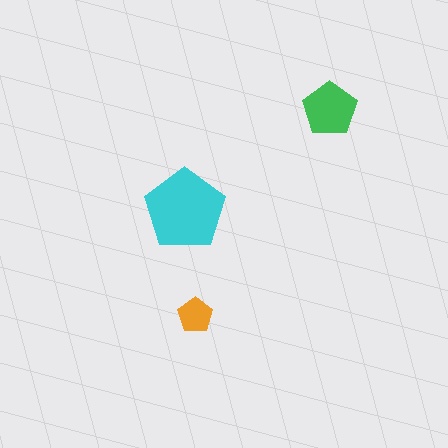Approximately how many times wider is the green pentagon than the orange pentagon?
About 1.5 times wider.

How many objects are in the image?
There are 3 objects in the image.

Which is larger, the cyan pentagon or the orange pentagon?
The cyan one.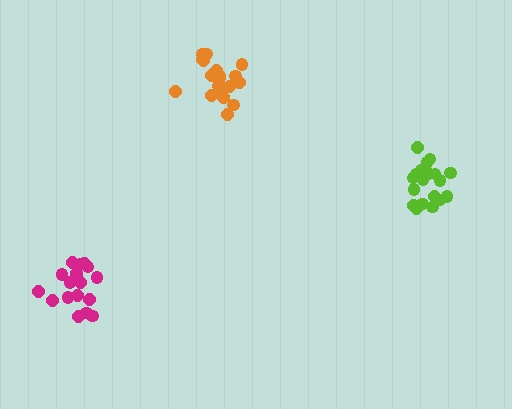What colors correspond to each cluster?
The clusters are colored: lime, magenta, orange.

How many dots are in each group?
Group 1: 20 dots, Group 2: 17 dots, Group 3: 20 dots (57 total).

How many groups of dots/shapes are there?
There are 3 groups.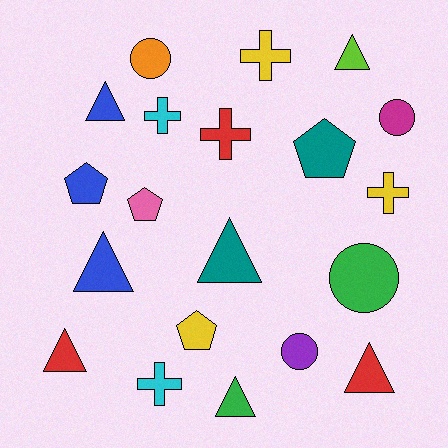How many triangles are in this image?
There are 7 triangles.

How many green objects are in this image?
There are 2 green objects.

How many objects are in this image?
There are 20 objects.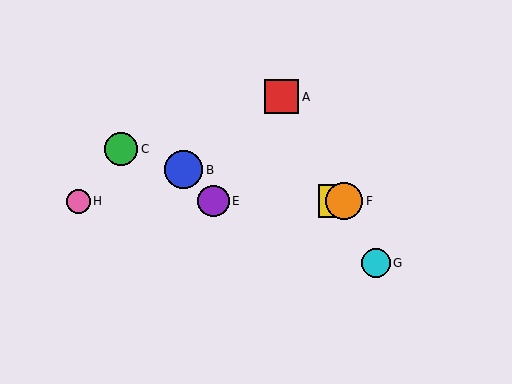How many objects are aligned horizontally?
4 objects (D, E, F, H) are aligned horizontally.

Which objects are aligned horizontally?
Objects D, E, F, H are aligned horizontally.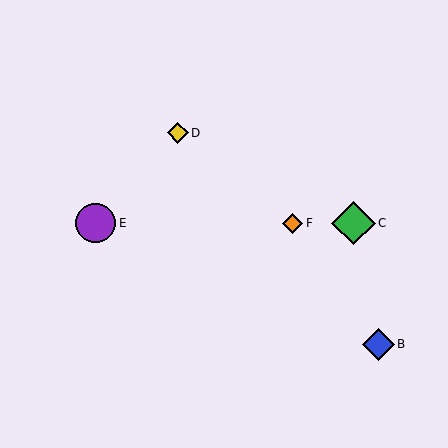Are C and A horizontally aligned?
Yes, both are at y≈223.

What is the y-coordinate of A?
Object A is at y≈223.